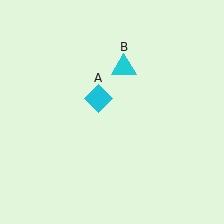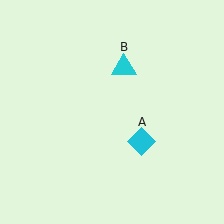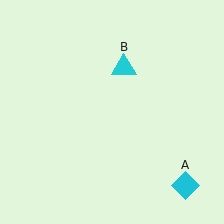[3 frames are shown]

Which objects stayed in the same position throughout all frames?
Cyan triangle (object B) remained stationary.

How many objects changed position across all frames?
1 object changed position: cyan diamond (object A).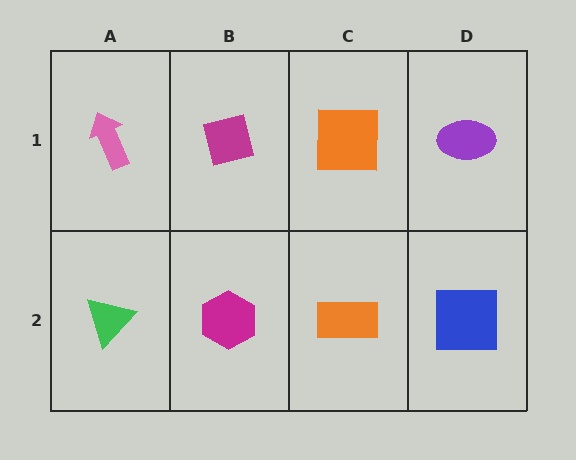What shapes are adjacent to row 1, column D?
A blue square (row 2, column D), an orange square (row 1, column C).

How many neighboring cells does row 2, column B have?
3.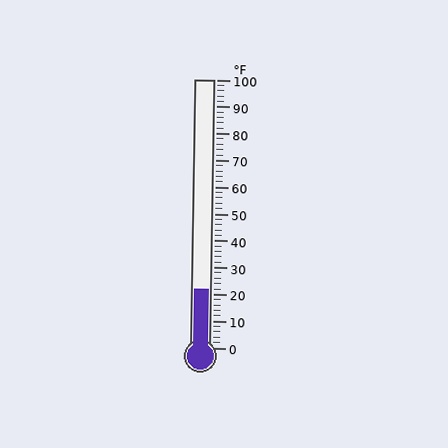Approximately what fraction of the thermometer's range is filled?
The thermometer is filled to approximately 20% of its range.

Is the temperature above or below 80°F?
The temperature is below 80°F.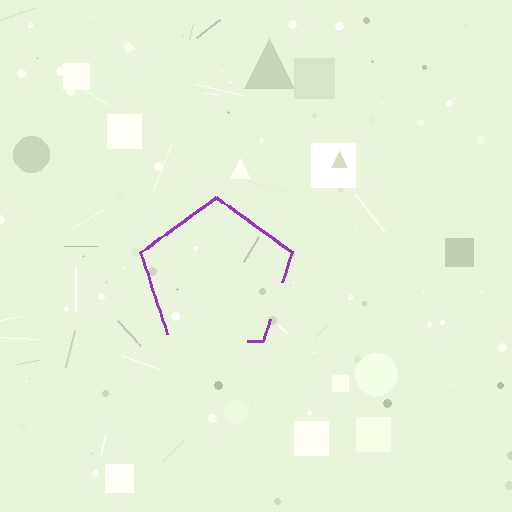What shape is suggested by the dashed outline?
The dashed outline suggests a pentagon.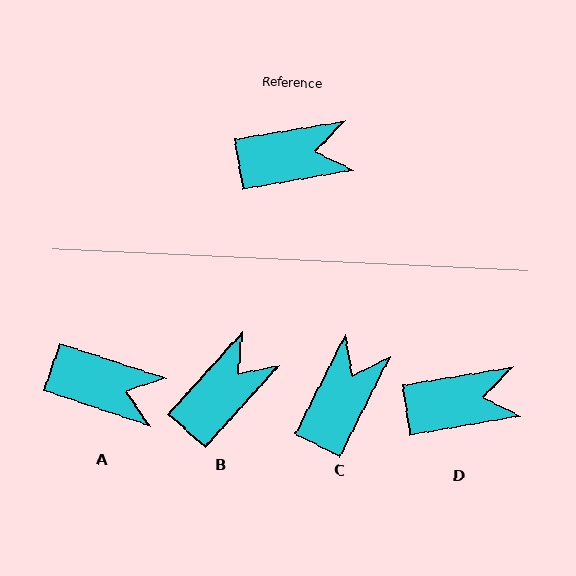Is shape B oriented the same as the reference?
No, it is off by about 38 degrees.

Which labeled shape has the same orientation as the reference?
D.